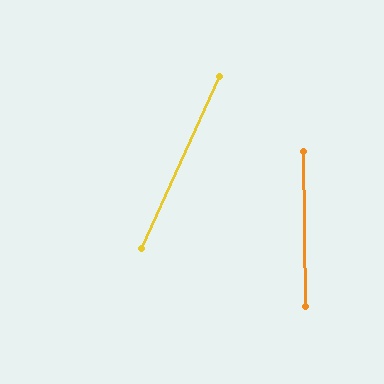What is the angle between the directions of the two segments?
Approximately 25 degrees.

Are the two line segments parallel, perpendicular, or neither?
Neither parallel nor perpendicular — they differ by about 25°.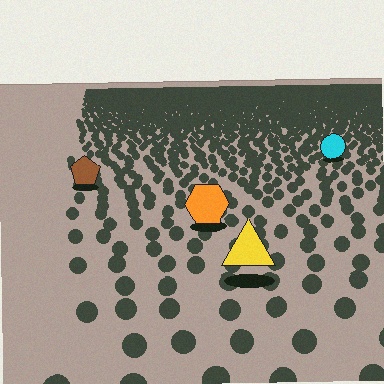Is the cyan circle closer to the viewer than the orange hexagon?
No. The orange hexagon is closer — you can tell from the texture gradient: the ground texture is coarser near it.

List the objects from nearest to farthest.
From nearest to farthest: the yellow triangle, the orange hexagon, the brown pentagon, the cyan circle.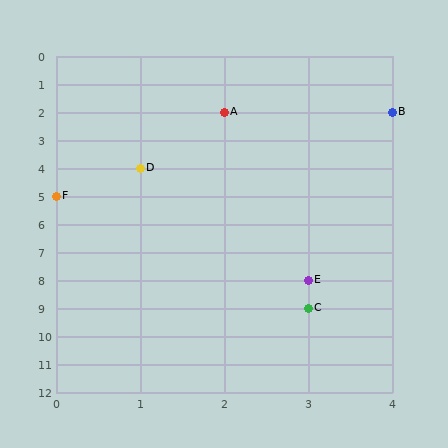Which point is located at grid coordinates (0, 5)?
Point F is at (0, 5).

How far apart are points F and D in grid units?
Points F and D are 1 column and 1 row apart (about 1.4 grid units diagonally).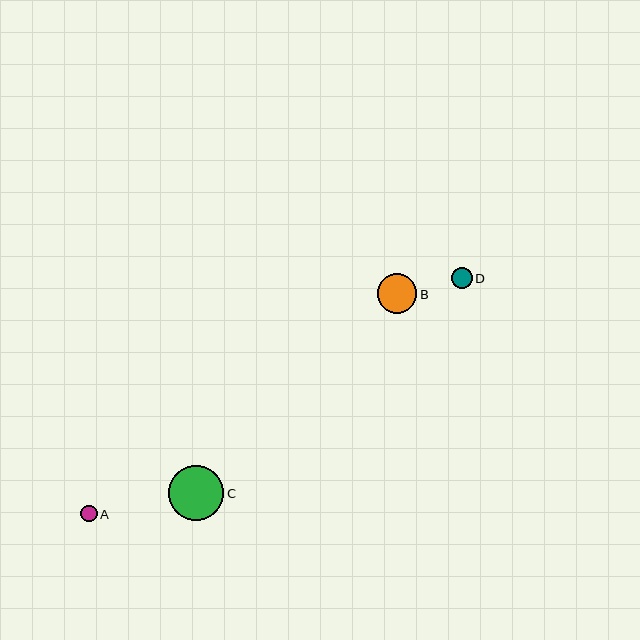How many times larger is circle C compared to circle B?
Circle C is approximately 1.4 times the size of circle B.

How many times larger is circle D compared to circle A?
Circle D is approximately 1.2 times the size of circle A.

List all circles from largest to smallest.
From largest to smallest: C, B, D, A.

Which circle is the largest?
Circle C is the largest with a size of approximately 55 pixels.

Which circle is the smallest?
Circle A is the smallest with a size of approximately 17 pixels.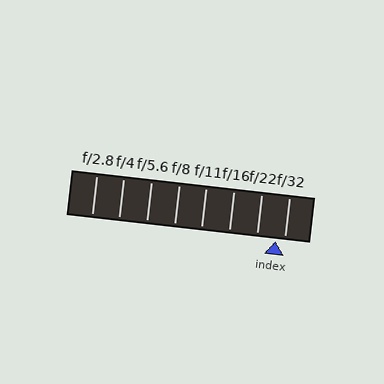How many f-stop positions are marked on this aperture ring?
There are 8 f-stop positions marked.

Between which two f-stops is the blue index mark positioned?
The index mark is between f/22 and f/32.